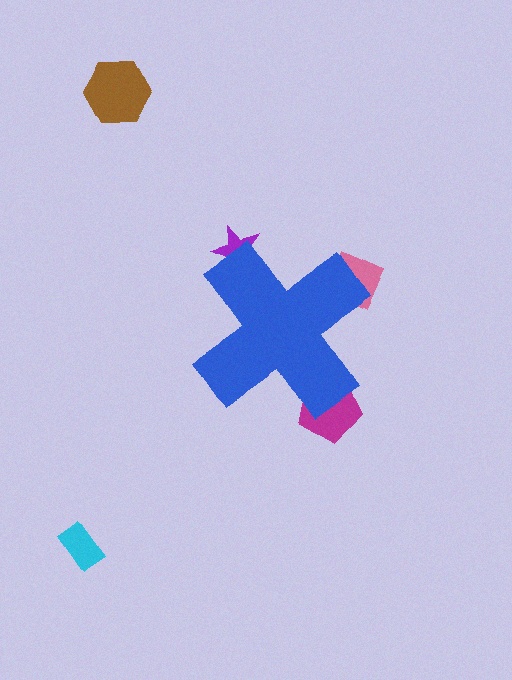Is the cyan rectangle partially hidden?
No, the cyan rectangle is fully visible.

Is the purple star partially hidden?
Yes, the purple star is partially hidden behind the blue cross.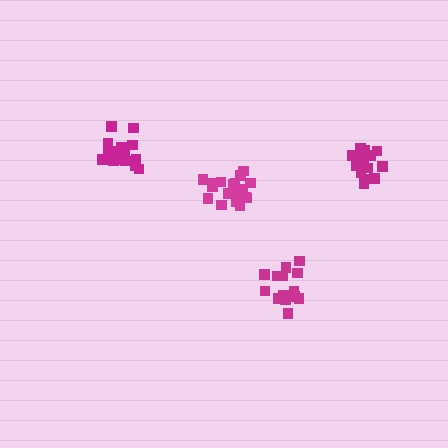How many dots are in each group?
Group 1: 21 dots, Group 2: 15 dots, Group 3: 19 dots, Group 4: 17 dots (72 total).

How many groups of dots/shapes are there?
There are 4 groups.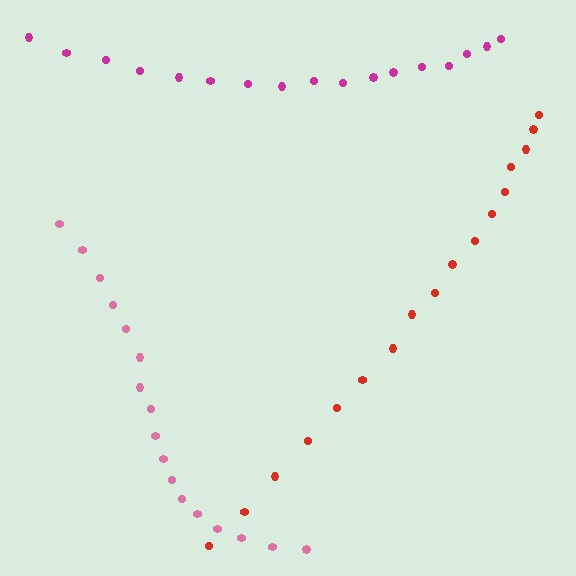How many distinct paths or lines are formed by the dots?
There are 3 distinct paths.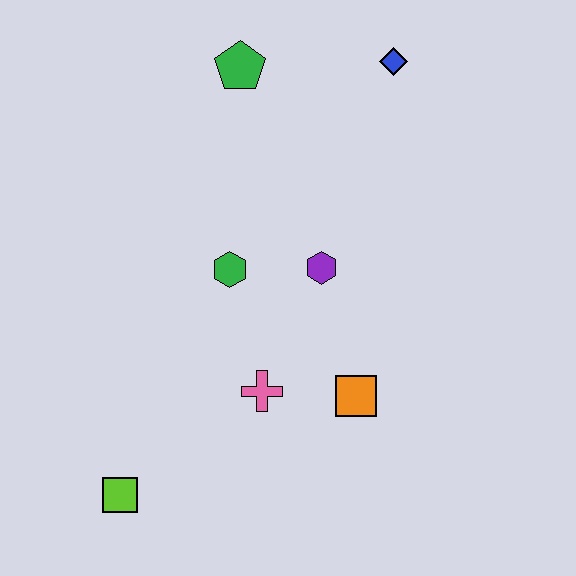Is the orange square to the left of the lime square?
No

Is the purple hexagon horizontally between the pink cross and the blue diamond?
Yes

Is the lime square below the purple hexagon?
Yes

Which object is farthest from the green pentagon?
The lime square is farthest from the green pentagon.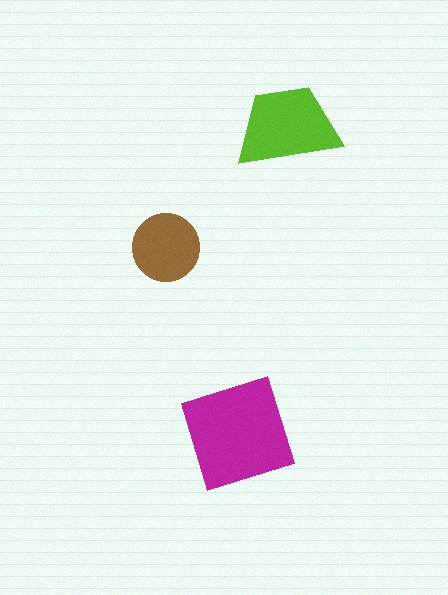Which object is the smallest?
The brown circle.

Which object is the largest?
The magenta square.